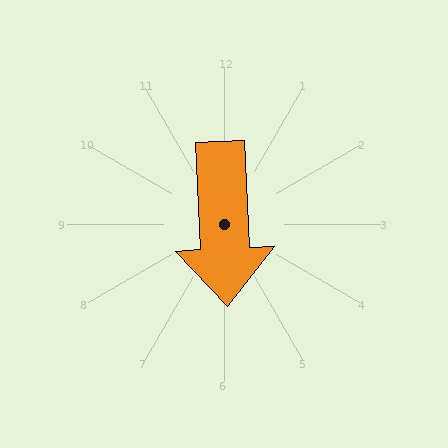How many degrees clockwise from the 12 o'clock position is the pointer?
Approximately 177 degrees.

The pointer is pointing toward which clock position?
Roughly 6 o'clock.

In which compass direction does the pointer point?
South.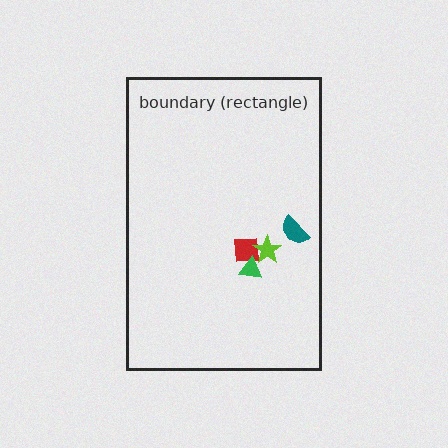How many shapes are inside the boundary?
4 inside, 0 outside.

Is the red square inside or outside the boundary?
Inside.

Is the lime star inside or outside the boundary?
Inside.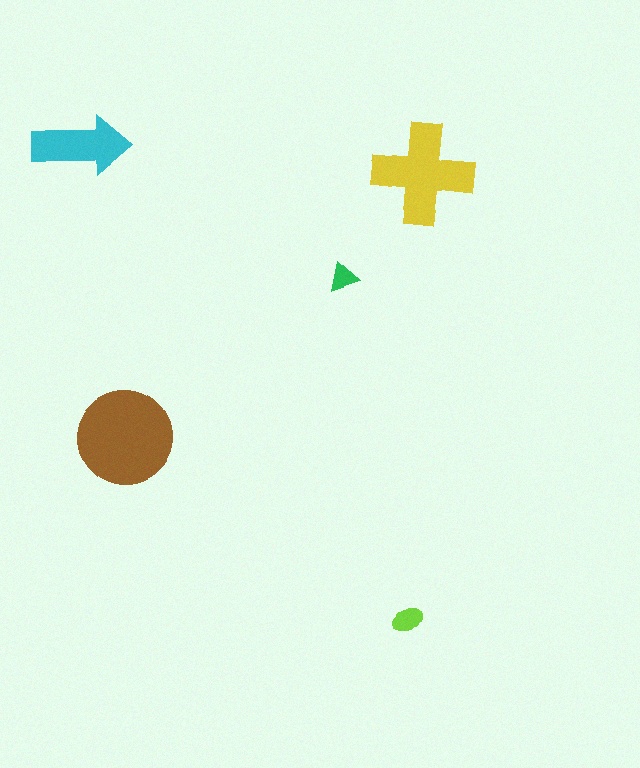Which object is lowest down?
The lime ellipse is bottommost.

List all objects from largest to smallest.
The brown circle, the yellow cross, the cyan arrow, the lime ellipse, the green triangle.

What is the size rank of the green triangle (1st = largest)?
5th.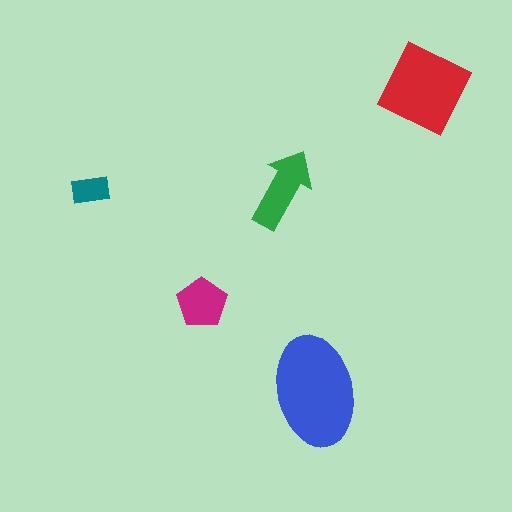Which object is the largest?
The blue ellipse.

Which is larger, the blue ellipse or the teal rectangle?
The blue ellipse.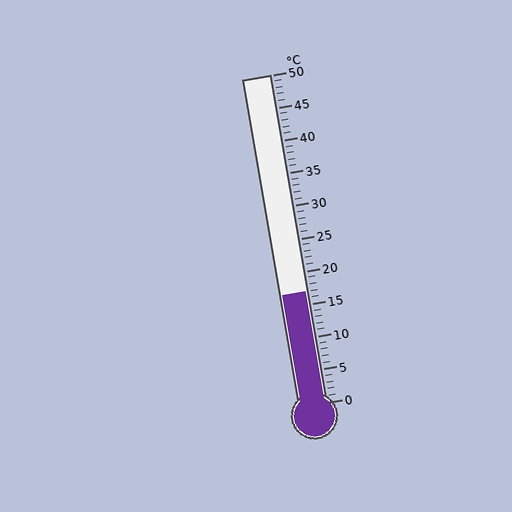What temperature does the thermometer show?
The thermometer shows approximately 17°C.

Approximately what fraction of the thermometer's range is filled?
The thermometer is filled to approximately 35% of its range.